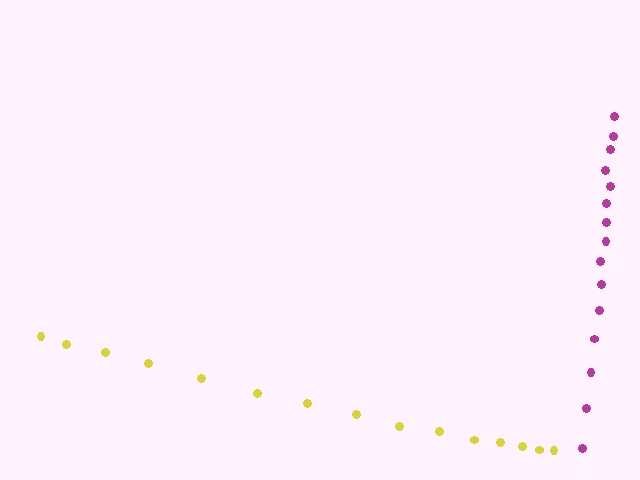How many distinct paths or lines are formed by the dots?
There are 2 distinct paths.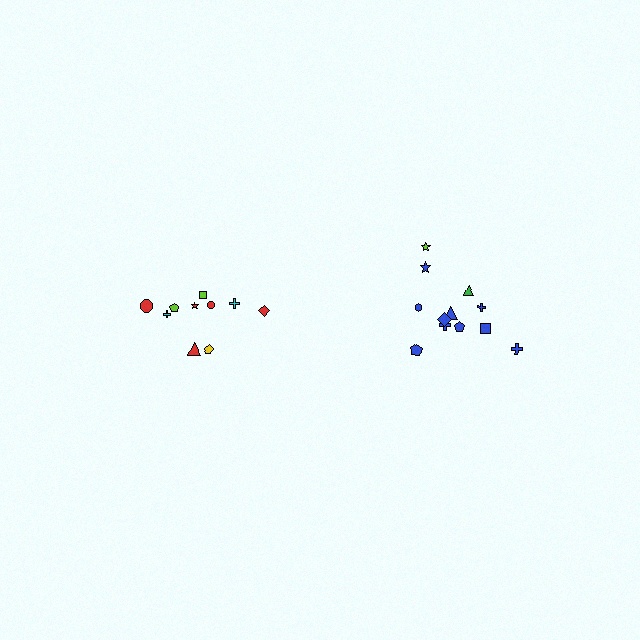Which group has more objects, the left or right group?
The right group.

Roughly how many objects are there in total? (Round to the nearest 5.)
Roughly 20 objects in total.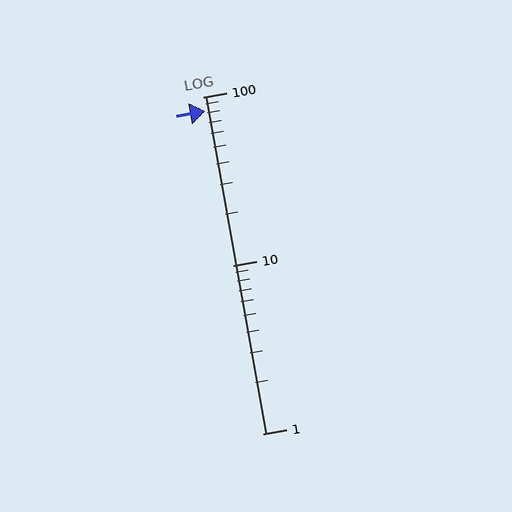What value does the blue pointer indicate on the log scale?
The pointer indicates approximately 82.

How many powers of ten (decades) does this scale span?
The scale spans 2 decades, from 1 to 100.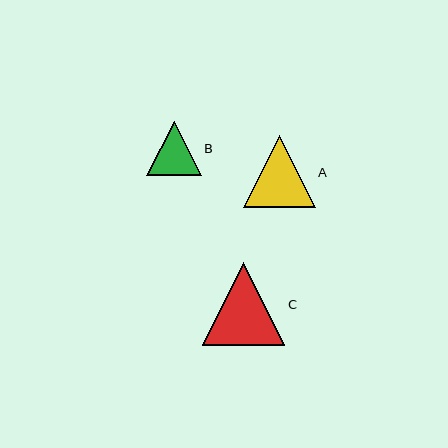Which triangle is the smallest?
Triangle B is the smallest with a size of approximately 54 pixels.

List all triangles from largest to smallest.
From largest to smallest: C, A, B.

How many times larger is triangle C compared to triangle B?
Triangle C is approximately 1.5 times the size of triangle B.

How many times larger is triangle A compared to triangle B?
Triangle A is approximately 1.3 times the size of triangle B.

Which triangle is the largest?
Triangle C is the largest with a size of approximately 83 pixels.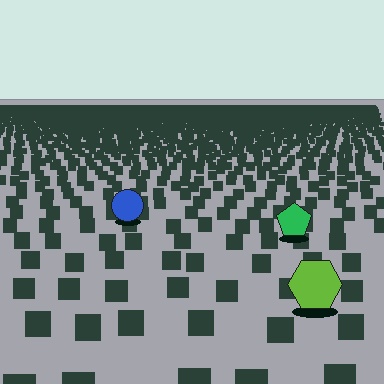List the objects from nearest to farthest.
From nearest to farthest: the lime hexagon, the green pentagon, the blue circle.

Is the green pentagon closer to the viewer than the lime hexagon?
No. The lime hexagon is closer — you can tell from the texture gradient: the ground texture is coarser near it.